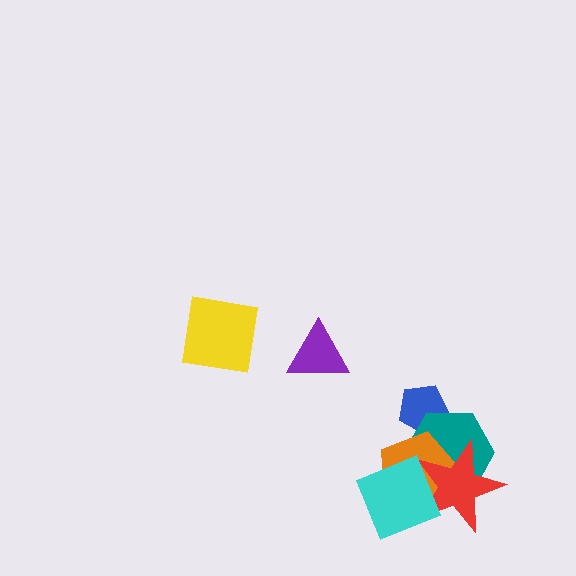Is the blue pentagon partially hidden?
Yes, it is partially covered by another shape.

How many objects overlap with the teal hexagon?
4 objects overlap with the teal hexagon.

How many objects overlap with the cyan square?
3 objects overlap with the cyan square.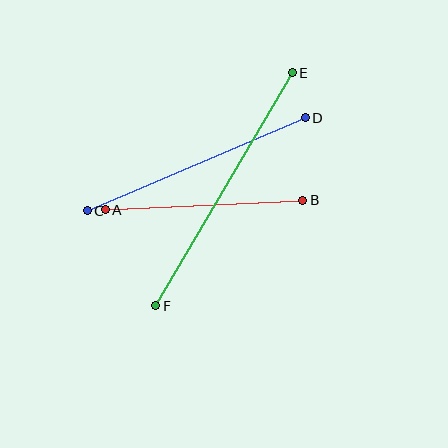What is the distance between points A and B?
The distance is approximately 198 pixels.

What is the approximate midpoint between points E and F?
The midpoint is at approximately (224, 189) pixels.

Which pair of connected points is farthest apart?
Points E and F are farthest apart.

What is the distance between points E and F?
The distance is approximately 270 pixels.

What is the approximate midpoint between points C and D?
The midpoint is at approximately (196, 164) pixels.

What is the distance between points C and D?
The distance is approximately 237 pixels.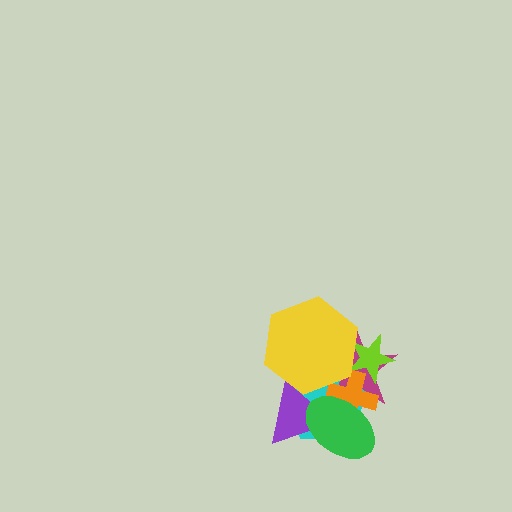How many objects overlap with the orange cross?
5 objects overlap with the orange cross.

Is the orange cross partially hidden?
Yes, it is partially covered by another shape.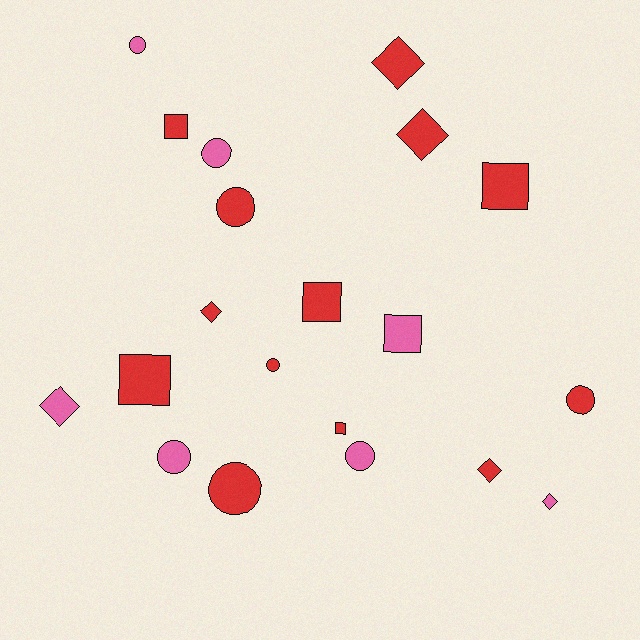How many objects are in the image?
There are 20 objects.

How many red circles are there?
There are 4 red circles.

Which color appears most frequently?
Red, with 13 objects.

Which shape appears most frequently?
Circle, with 8 objects.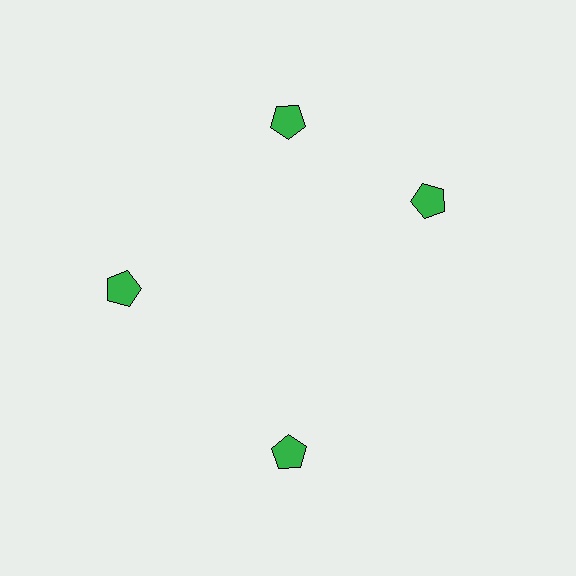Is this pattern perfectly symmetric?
No. The 4 green pentagons are arranged in a ring, but one element near the 3 o'clock position is rotated out of alignment along the ring, breaking the 4-fold rotational symmetry.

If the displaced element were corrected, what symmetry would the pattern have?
It would have 4-fold rotational symmetry — the pattern would map onto itself every 90 degrees.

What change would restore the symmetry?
The symmetry would be restored by rotating it back into even spacing with its neighbors so that all 4 pentagons sit at equal angles and equal distance from the center.